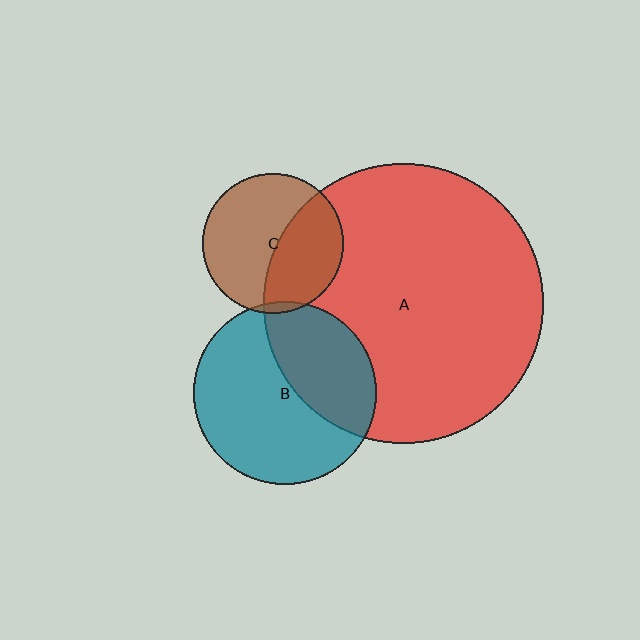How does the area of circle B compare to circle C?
Approximately 1.7 times.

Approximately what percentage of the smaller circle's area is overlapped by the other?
Approximately 40%.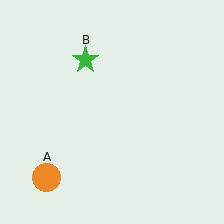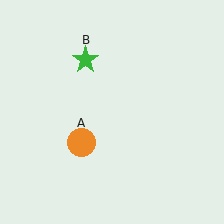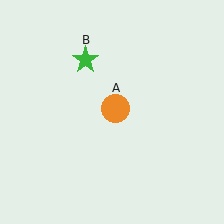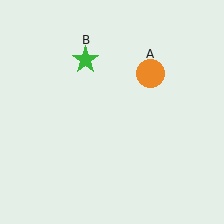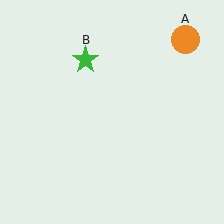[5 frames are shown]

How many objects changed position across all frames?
1 object changed position: orange circle (object A).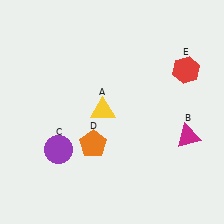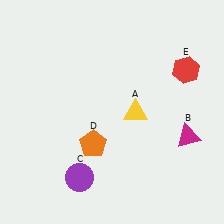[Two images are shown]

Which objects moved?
The objects that moved are: the yellow triangle (A), the purple circle (C).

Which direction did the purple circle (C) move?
The purple circle (C) moved down.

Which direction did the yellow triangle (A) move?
The yellow triangle (A) moved right.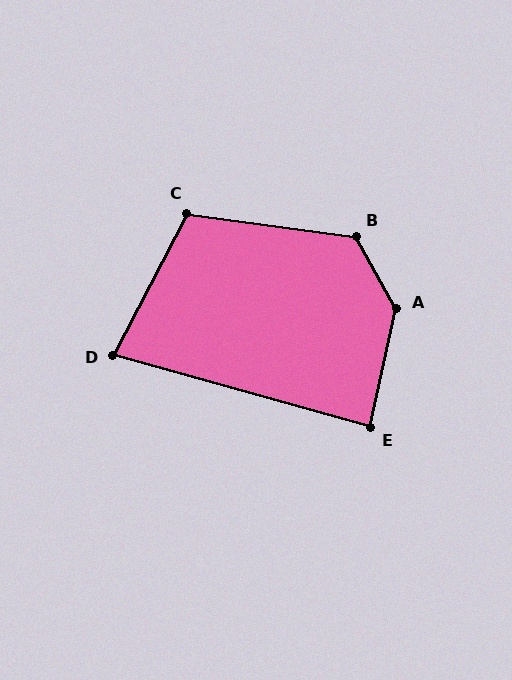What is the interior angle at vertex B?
Approximately 127 degrees (obtuse).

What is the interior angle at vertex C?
Approximately 110 degrees (obtuse).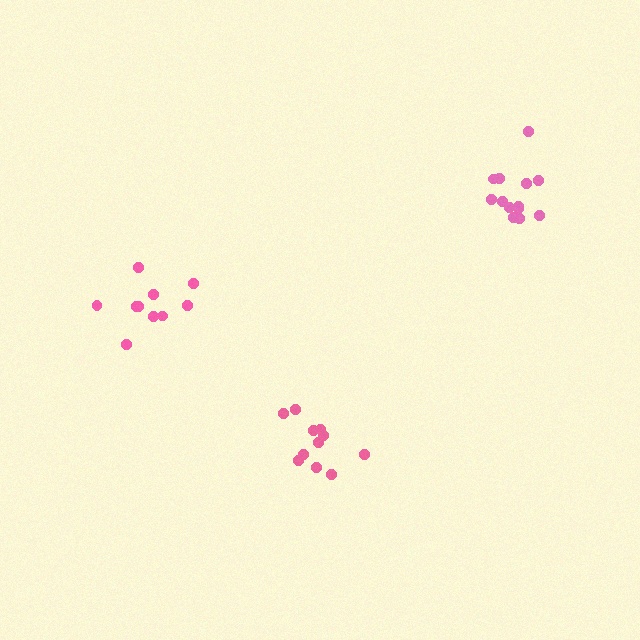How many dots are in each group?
Group 1: 10 dots, Group 2: 13 dots, Group 3: 11 dots (34 total).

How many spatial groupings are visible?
There are 3 spatial groupings.